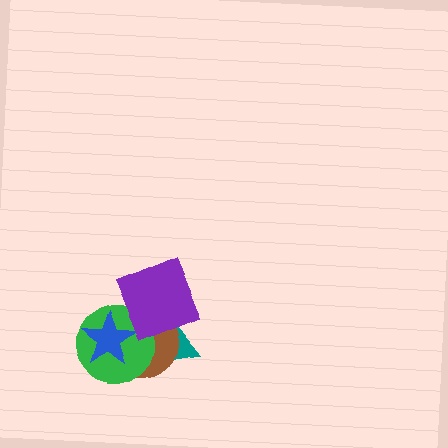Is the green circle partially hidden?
Yes, it is partially covered by another shape.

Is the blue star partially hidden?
Yes, it is partially covered by another shape.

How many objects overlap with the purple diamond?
4 objects overlap with the purple diamond.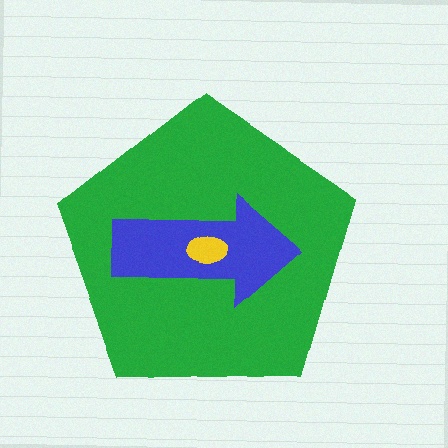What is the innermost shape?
The yellow ellipse.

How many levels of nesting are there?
3.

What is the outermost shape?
The green pentagon.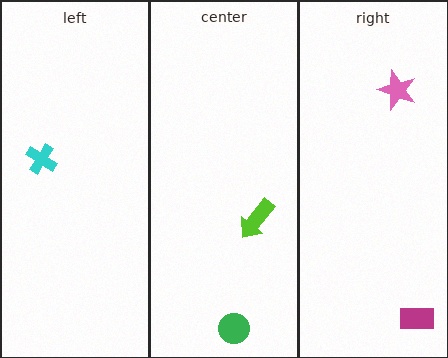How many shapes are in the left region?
1.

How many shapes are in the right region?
2.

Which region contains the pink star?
The right region.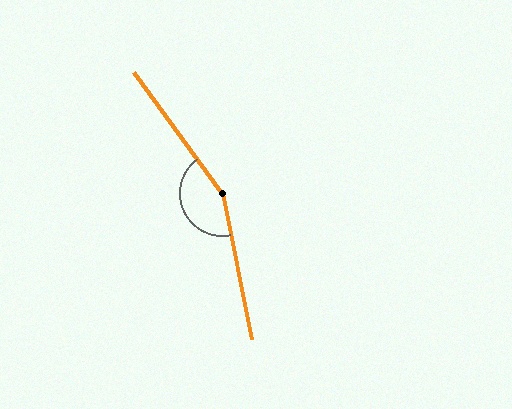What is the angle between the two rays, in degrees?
Approximately 155 degrees.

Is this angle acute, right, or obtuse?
It is obtuse.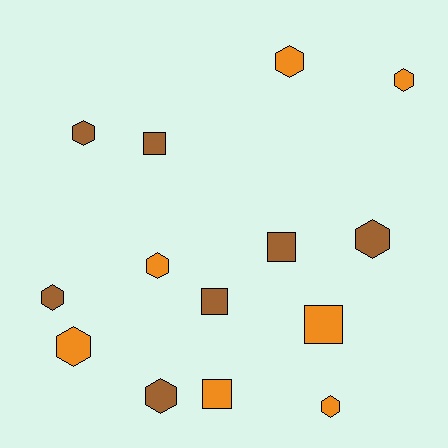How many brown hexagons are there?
There are 4 brown hexagons.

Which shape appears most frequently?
Hexagon, with 9 objects.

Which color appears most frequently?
Orange, with 7 objects.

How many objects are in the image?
There are 14 objects.